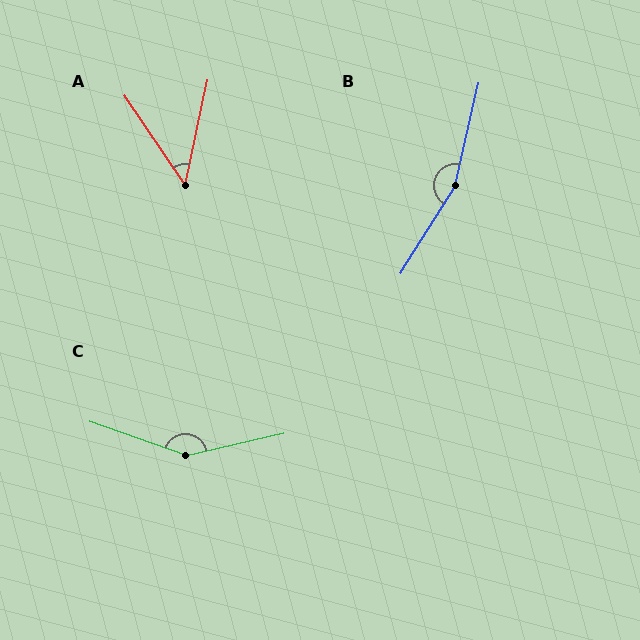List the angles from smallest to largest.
A (46°), C (148°), B (161°).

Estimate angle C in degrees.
Approximately 148 degrees.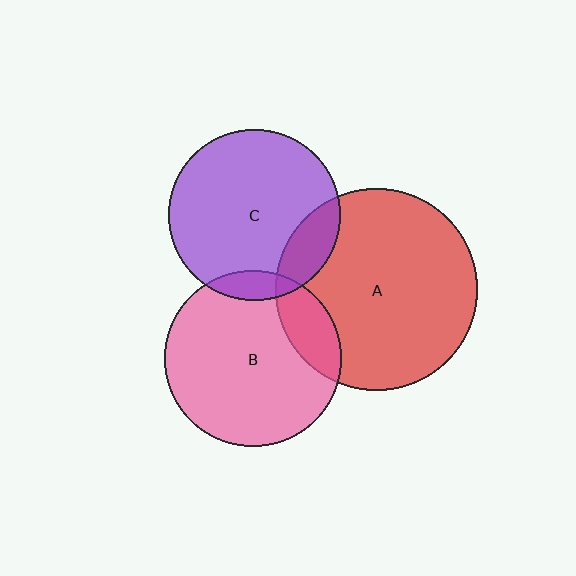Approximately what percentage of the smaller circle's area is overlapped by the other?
Approximately 10%.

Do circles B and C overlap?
Yes.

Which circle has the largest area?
Circle A (red).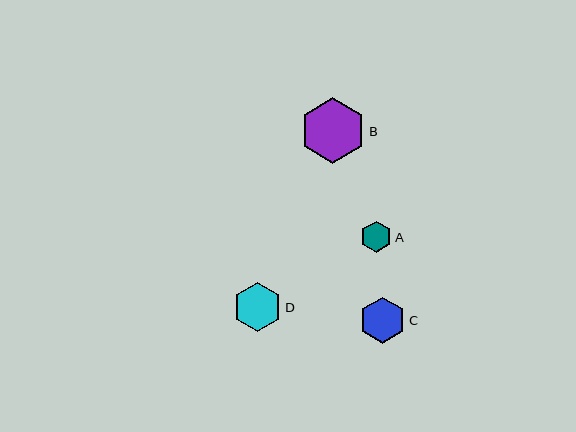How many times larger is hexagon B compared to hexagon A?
Hexagon B is approximately 2.1 times the size of hexagon A.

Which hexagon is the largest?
Hexagon B is the largest with a size of approximately 65 pixels.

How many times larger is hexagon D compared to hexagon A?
Hexagon D is approximately 1.6 times the size of hexagon A.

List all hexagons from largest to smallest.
From largest to smallest: B, D, C, A.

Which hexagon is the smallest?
Hexagon A is the smallest with a size of approximately 31 pixels.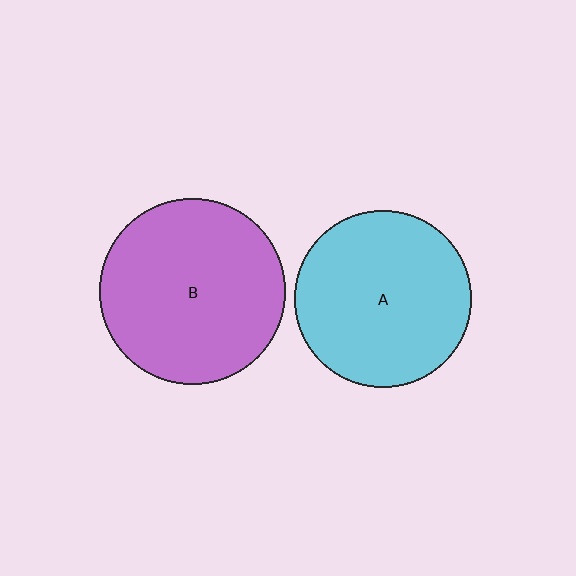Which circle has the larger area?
Circle B (purple).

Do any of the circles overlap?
No, none of the circles overlap.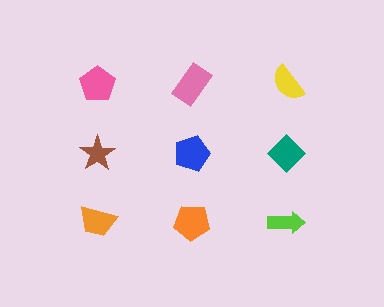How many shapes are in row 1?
3 shapes.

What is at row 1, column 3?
A yellow semicircle.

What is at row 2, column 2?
A blue pentagon.